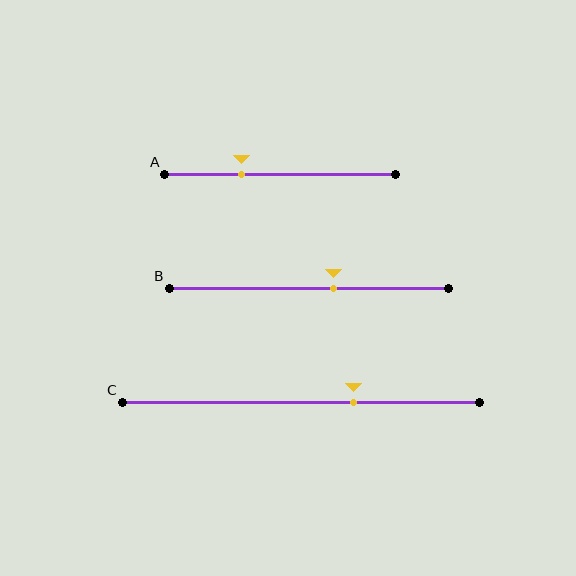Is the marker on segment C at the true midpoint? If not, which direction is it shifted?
No, the marker on segment C is shifted to the right by about 15% of the segment length.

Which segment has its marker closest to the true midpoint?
Segment B has its marker closest to the true midpoint.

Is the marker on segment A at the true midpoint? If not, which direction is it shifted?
No, the marker on segment A is shifted to the left by about 17% of the segment length.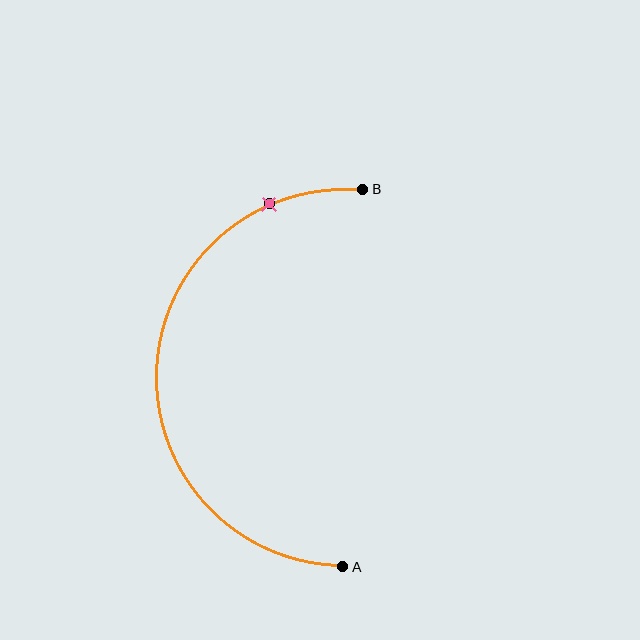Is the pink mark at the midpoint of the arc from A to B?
No. The pink mark lies on the arc but is closer to endpoint B. The arc midpoint would be at the point on the curve equidistant along the arc from both A and B.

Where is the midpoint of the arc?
The arc midpoint is the point on the curve farthest from the straight line joining A and B. It sits to the left of that line.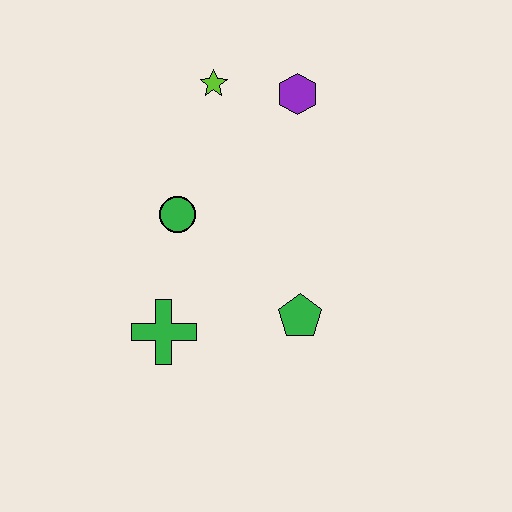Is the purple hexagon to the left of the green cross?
No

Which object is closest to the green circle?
The green cross is closest to the green circle.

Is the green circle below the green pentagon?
No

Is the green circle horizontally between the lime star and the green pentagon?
No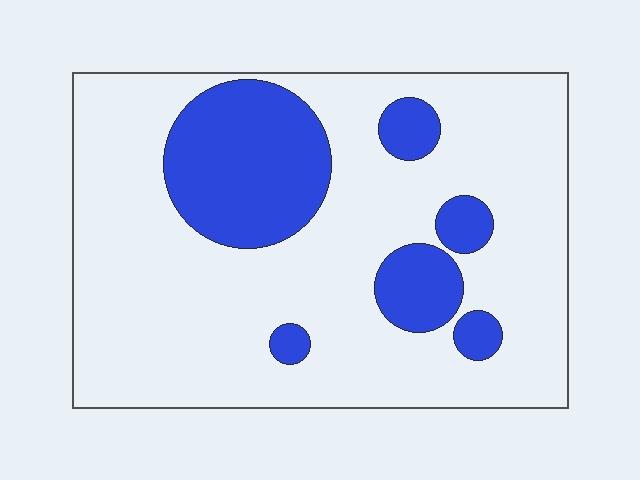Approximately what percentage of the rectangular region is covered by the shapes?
Approximately 25%.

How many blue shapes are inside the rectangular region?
6.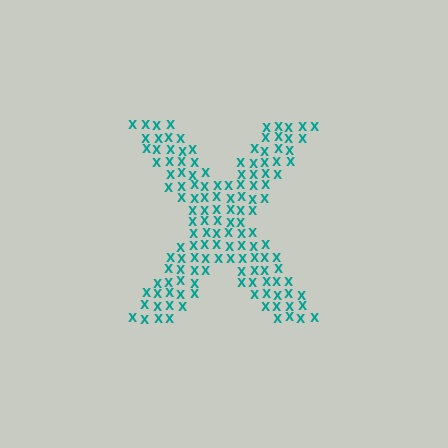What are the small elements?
The small elements are letter X's.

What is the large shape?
The large shape is the letter X.